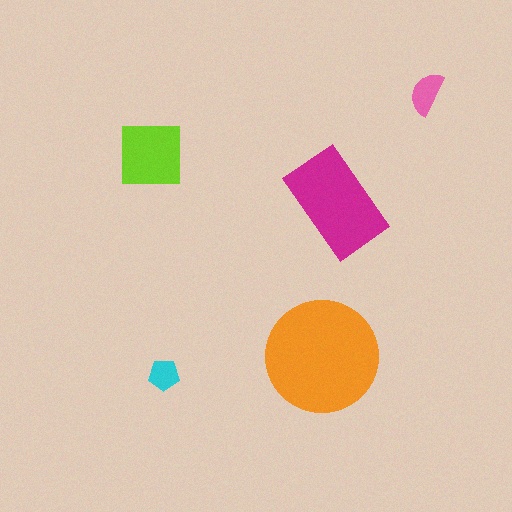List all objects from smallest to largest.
The cyan pentagon, the pink semicircle, the lime square, the magenta rectangle, the orange circle.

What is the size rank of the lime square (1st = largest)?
3rd.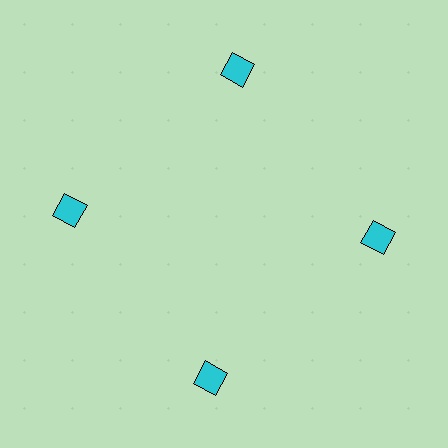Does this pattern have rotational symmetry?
Yes, this pattern has 4-fold rotational symmetry. It looks the same after rotating 90 degrees around the center.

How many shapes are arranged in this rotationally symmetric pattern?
There are 4 shapes, arranged in 4 groups of 1.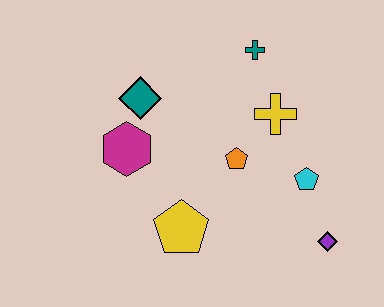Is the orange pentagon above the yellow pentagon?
Yes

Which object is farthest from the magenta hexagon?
The purple diamond is farthest from the magenta hexagon.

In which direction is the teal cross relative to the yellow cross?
The teal cross is above the yellow cross.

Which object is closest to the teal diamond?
The magenta hexagon is closest to the teal diamond.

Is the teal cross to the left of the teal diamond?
No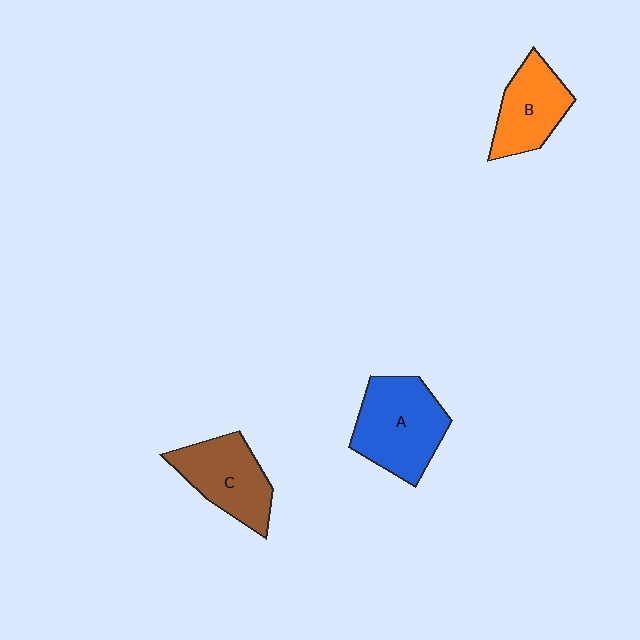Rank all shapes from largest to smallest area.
From largest to smallest: A (blue), C (brown), B (orange).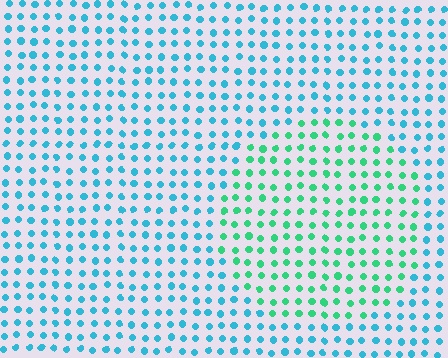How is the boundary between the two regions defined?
The boundary is defined purely by a slight shift in hue (about 41 degrees). Spacing, size, and orientation are identical on both sides.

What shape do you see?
I see a circle.